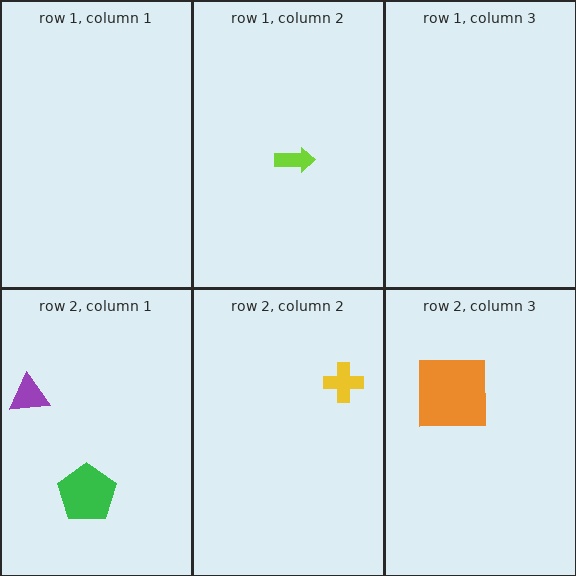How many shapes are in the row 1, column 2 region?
1.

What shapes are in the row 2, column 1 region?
The green pentagon, the purple triangle.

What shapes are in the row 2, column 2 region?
The yellow cross.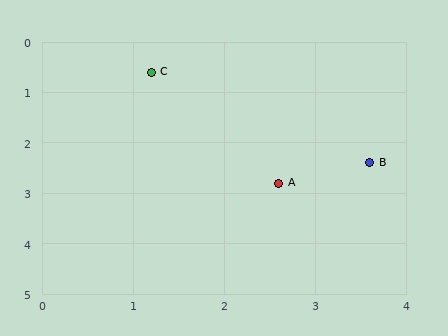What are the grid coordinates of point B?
Point B is at approximately (3.6, 2.4).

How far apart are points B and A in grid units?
Points B and A are about 1.1 grid units apart.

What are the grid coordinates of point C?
Point C is at approximately (1.2, 0.6).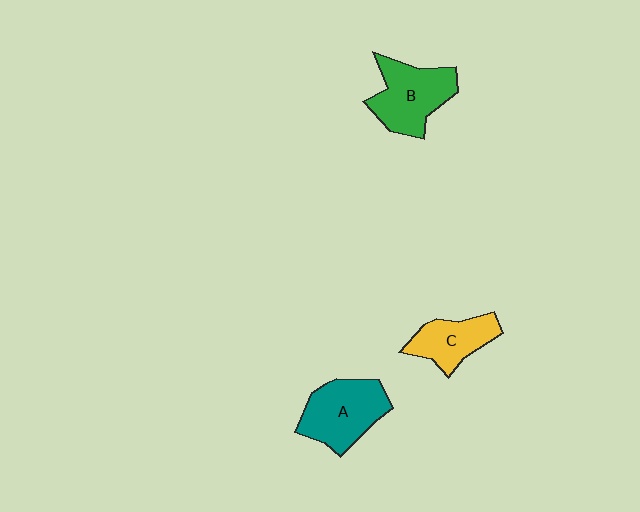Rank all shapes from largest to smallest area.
From largest to smallest: A (teal), B (green), C (yellow).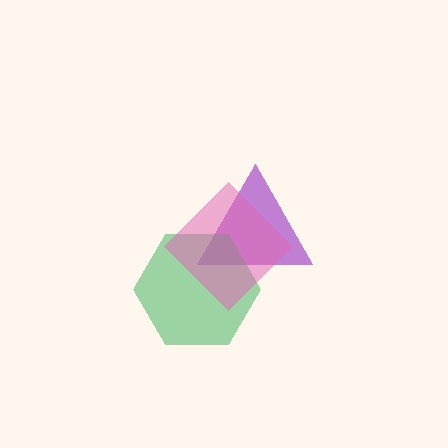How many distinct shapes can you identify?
There are 3 distinct shapes: a purple triangle, a green hexagon, a pink diamond.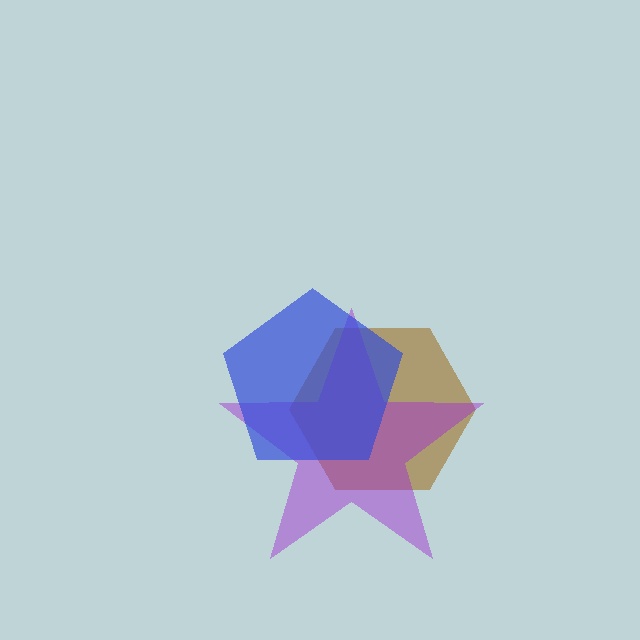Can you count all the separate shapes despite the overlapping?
Yes, there are 3 separate shapes.